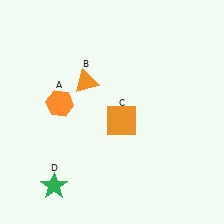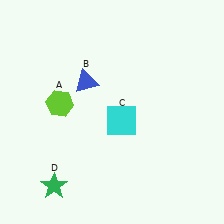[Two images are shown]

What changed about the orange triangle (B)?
In Image 1, B is orange. In Image 2, it changed to blue.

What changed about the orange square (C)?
In Image 1, C is orange. In Image 2, it changed to cyan.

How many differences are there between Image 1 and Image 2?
There are 3 differences between the two images.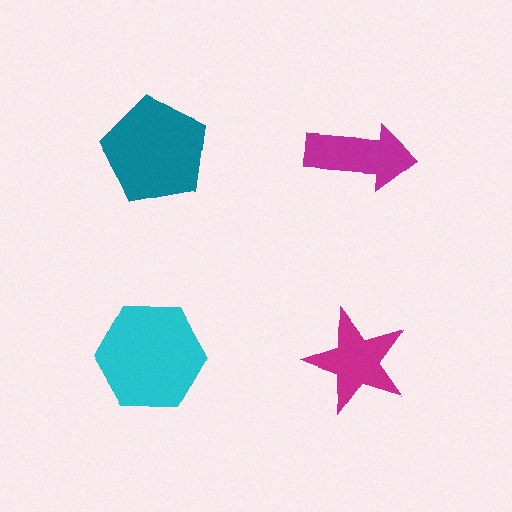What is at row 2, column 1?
A cyan hexagon.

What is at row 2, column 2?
A magenta star.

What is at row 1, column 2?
A magenta arrow.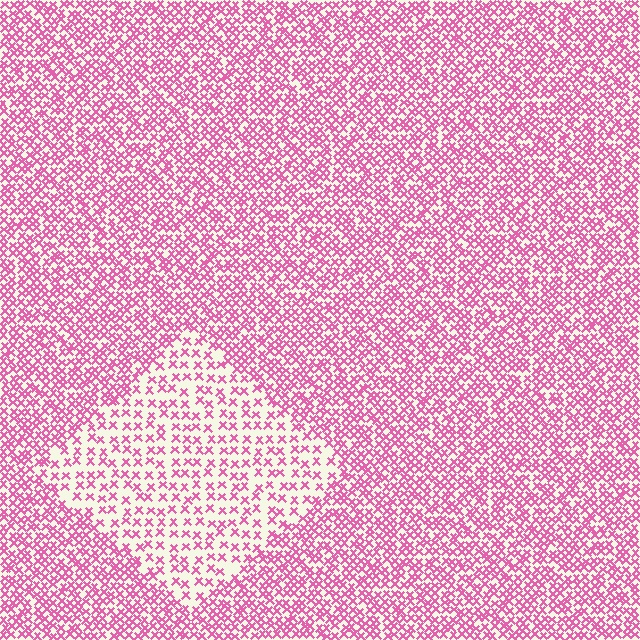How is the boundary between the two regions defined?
The boundary is defined by a change in element density (approximately 2.1x ratio). All elements are the same color, size, and shape.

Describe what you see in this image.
The image contains small pink elements arranged at two different densities. A diamond-shaped region is visible where the elements are less densely packed than the surrounding area.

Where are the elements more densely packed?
The elements are more densely packed outside the diamond boundary.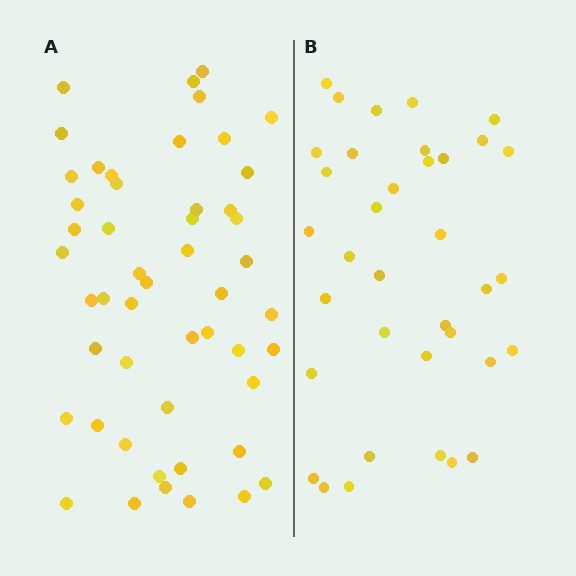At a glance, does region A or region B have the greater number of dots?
Region A (the left region) has more dots.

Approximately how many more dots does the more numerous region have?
Region A has approximately 15 more dots than region B.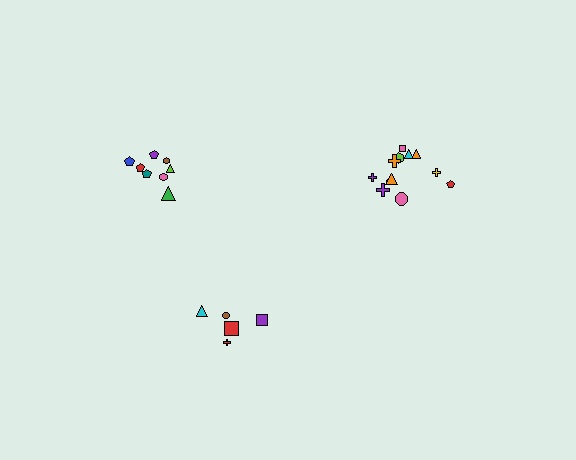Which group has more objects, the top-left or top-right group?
The top-right group.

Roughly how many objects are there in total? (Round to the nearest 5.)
Roughly 25 objects in total.